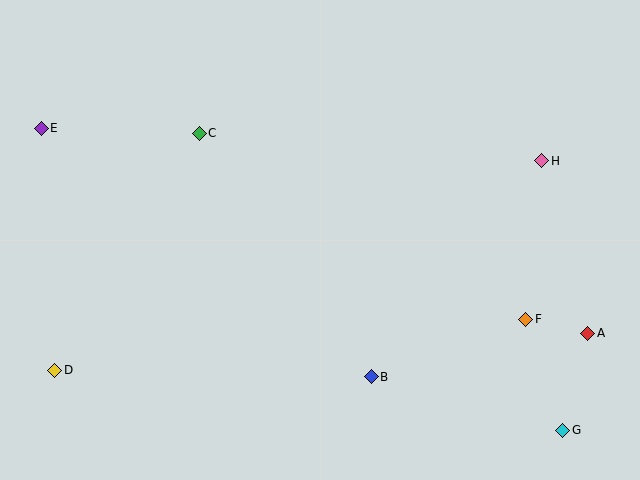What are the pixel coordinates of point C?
Point C is at (199, 133).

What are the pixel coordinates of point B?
Point B is at (371, 377).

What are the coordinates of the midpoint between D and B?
The midpoint between D and B is at (213, 374).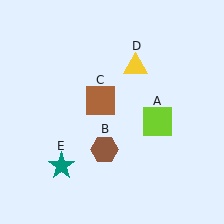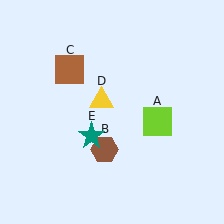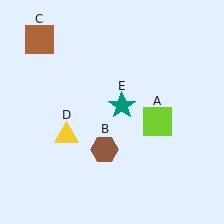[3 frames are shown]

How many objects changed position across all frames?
3 objects changed position: brown square (object C), yellow triangle (object D), teal star (object E).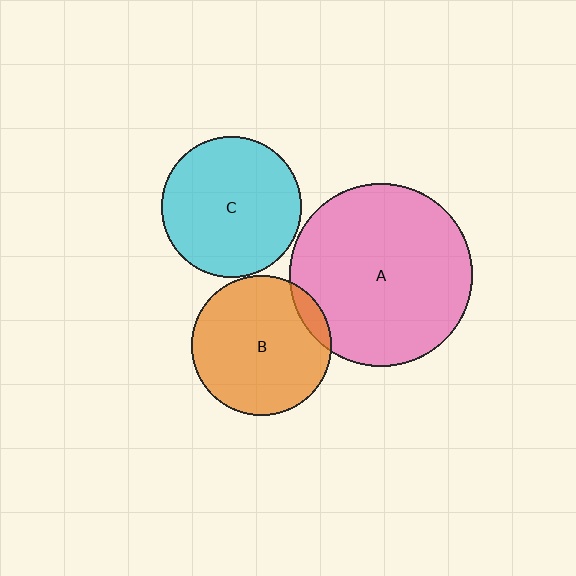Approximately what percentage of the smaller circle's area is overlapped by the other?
Approximately 10%.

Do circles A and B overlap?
Yes.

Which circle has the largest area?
Circle A (pink).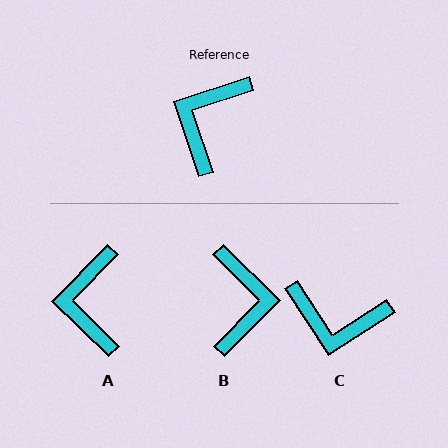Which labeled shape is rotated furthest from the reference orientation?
B, about 153 degrees away.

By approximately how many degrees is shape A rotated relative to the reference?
Approximately 27 degrees counter-clockwise.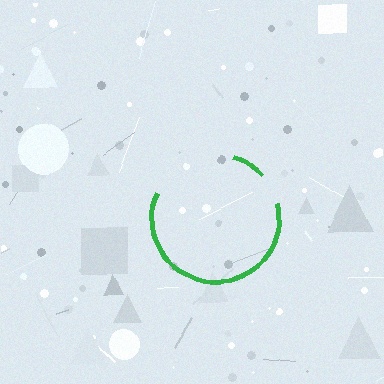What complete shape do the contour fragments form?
The contour fragments form a circle.